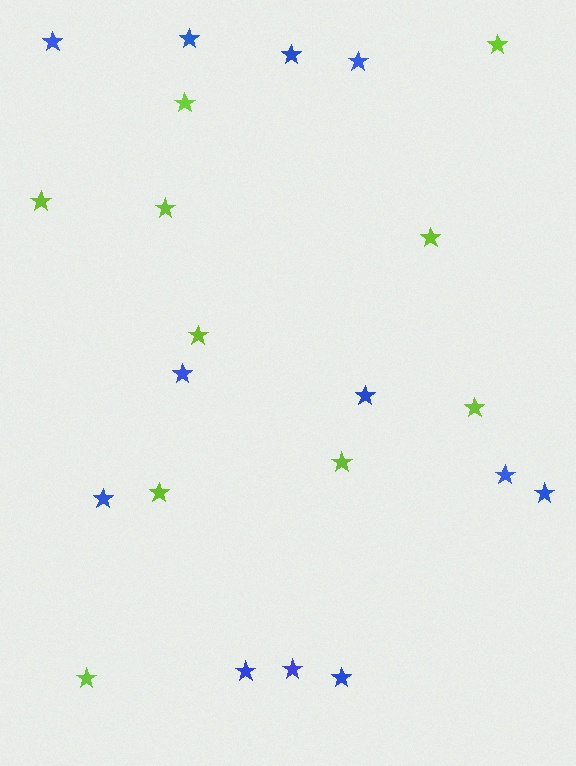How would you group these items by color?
There are 2 groups: one group of blue stars (12) and one group of lime stars (10).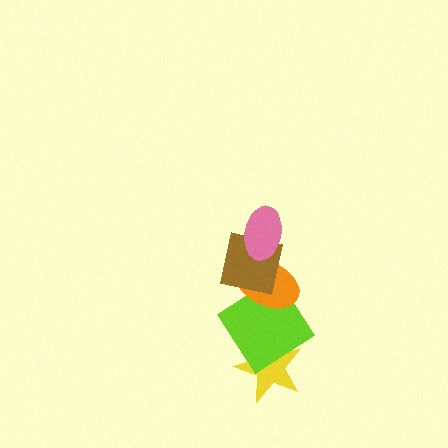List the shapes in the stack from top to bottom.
From top to bottom: the pink ellipse, the brown square, the orange ellipse, the lime diamond, the yellow star.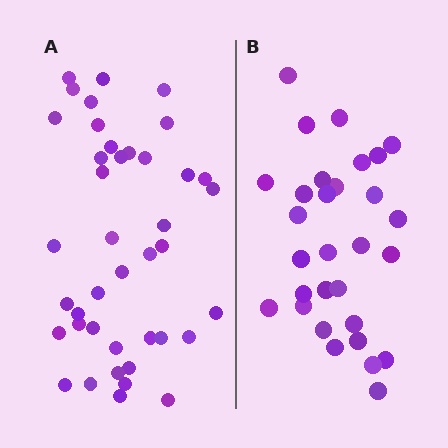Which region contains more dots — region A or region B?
Region A (the left region) has more dots.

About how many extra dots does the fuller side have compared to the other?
Region A has roughly 12 or so more dots than region B.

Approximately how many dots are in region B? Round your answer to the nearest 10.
About 30 dots.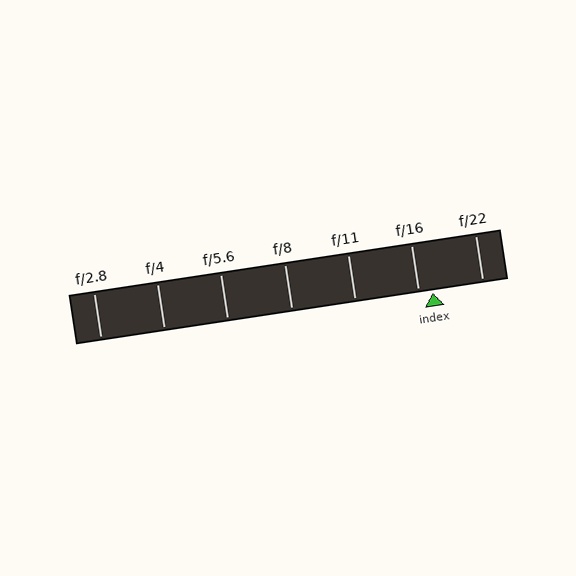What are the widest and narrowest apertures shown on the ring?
The widest aperture shown is f/2.8 and the narrowest is f/22.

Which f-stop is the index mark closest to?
The index mark is closest to f/16.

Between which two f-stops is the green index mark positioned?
The index mark is between f/16 and f/22.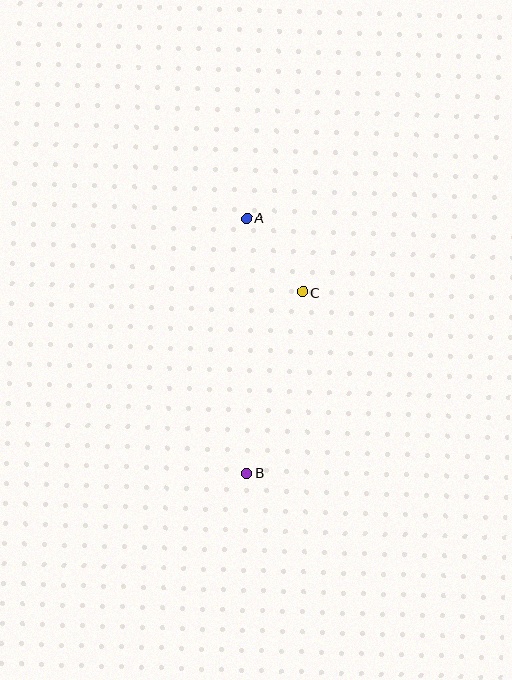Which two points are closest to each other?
Points A and C are closest to each other.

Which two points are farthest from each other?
Points A and B are farthest from each other.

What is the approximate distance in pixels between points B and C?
The distance between B and C is approximately 190 pixels.